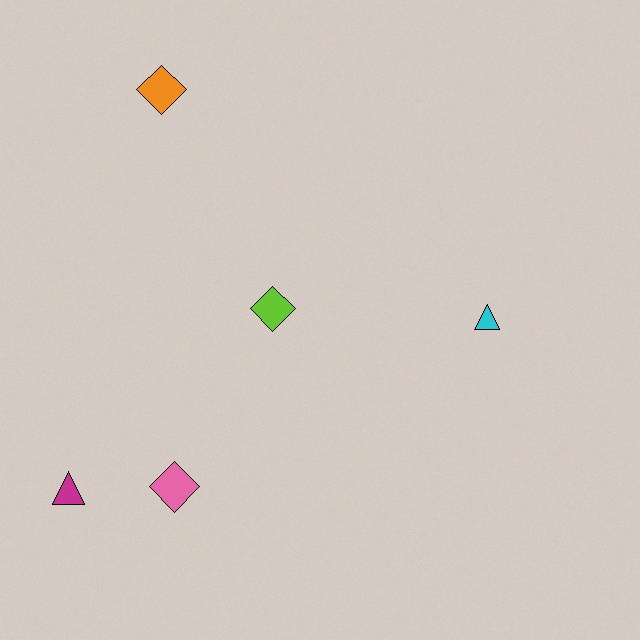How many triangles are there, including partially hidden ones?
There are 2 triangles.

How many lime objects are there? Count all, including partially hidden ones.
There is 1 lime object.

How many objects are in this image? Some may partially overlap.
There are 5 objects.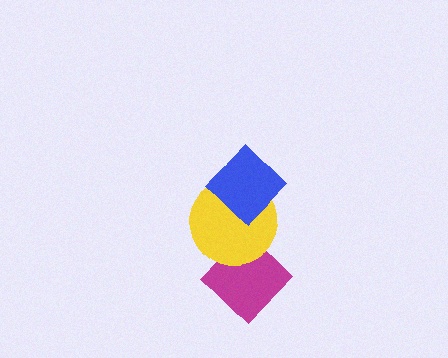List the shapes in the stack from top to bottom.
From top to bottom: the blue diamond, the yellow circle, the magenta diamond.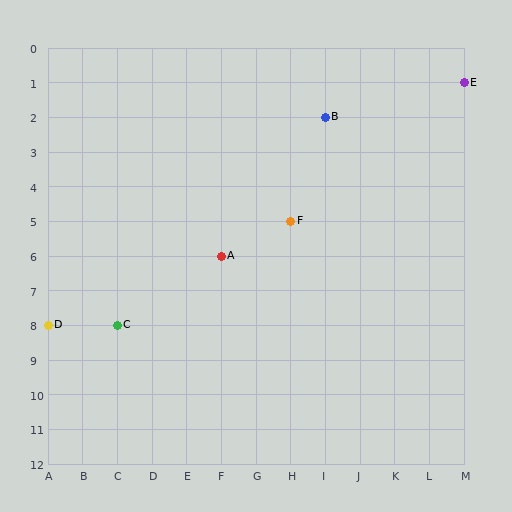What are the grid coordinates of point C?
Point C is at grid coordinates (C, 8).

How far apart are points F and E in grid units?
Points F and E are 5 columns and 4 rows apart (about 6.4 grid units diagonally).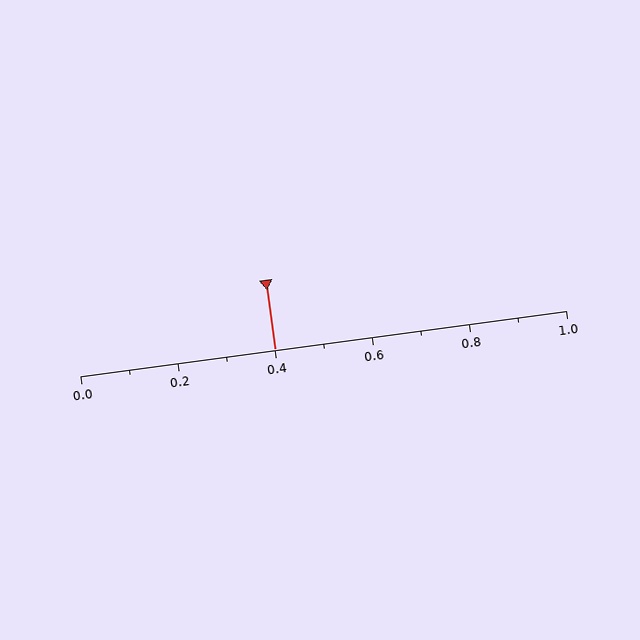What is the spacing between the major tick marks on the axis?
The major ticks are spaced 0.2 apart.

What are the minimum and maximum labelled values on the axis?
The axis runs from 0.0 to 1.0.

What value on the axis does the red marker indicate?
The marker indicates approximately 0.4.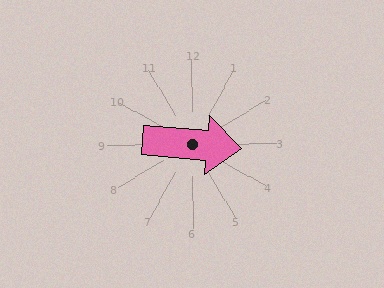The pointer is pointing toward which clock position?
Roughly 3 o'clock.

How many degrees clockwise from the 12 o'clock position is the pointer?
Approximately 95 degrees.